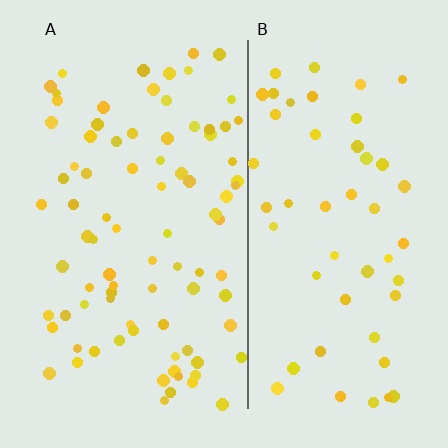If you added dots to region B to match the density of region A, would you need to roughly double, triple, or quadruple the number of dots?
Approximately double.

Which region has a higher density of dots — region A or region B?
A (the left).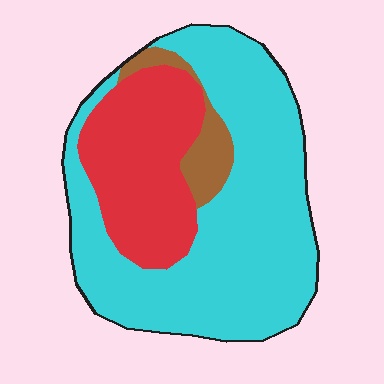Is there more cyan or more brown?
Cyan.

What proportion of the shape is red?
Red takes up between a quarter and a half of the shape.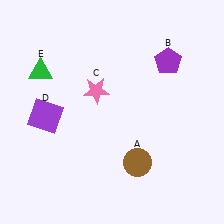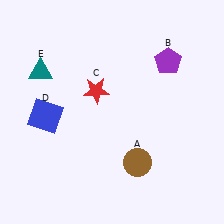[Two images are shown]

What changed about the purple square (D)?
In Image 1, D is purple. In Image 2, it changed to blue.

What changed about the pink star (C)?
In Image 1, C is pink. In Image 2, it changed to red.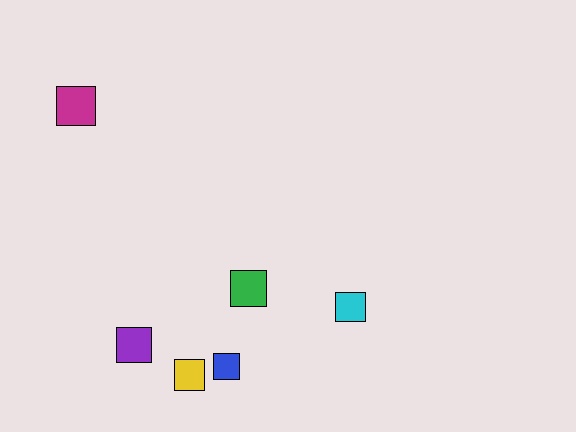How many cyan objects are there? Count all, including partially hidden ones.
There is 1 cyan object.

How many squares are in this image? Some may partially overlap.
There are 6 squares.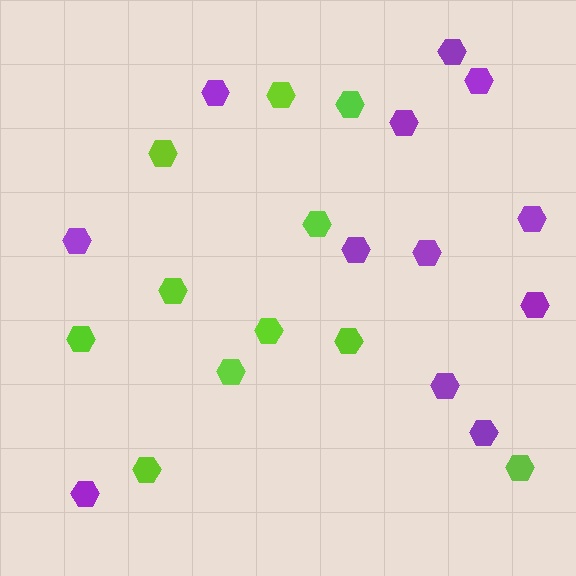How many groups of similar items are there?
There are 2 groups: one group of lime hexagons (11) and one group of purple hexagons (12).